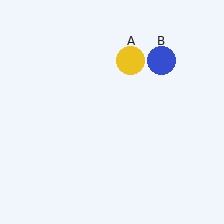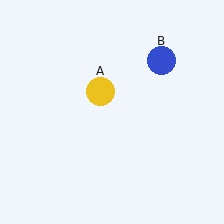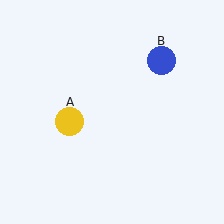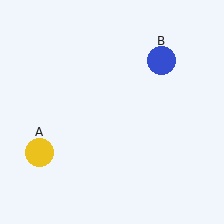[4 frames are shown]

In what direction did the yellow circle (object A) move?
The yellow circle (object A) moved down and to the left.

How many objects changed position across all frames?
1 object changed position: yellow circle (object A).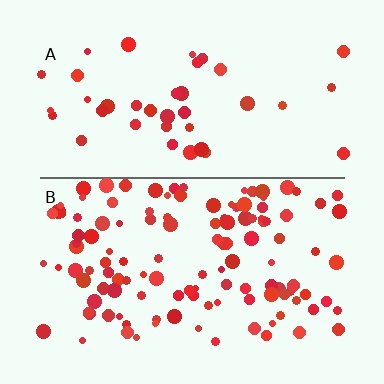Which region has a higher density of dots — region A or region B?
B (the bottom).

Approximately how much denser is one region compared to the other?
Approximately 3.0× — region B over region A.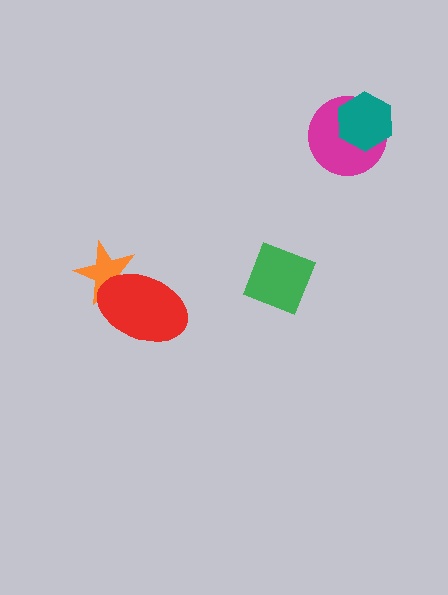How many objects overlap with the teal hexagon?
1 object overlaps with the teal hexagon.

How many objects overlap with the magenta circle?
1 object overlaps with the magenta circle.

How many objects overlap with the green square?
0 objects overlap with the green square.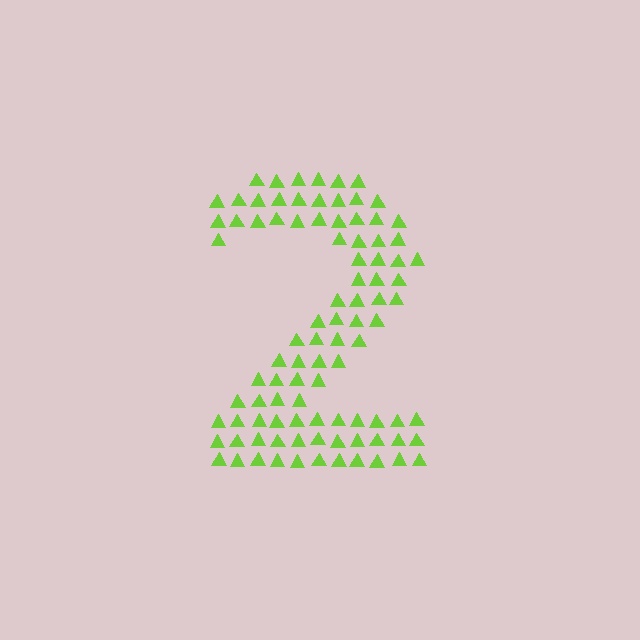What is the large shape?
The large shape is the digit 2.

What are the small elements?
The small elements are triangles.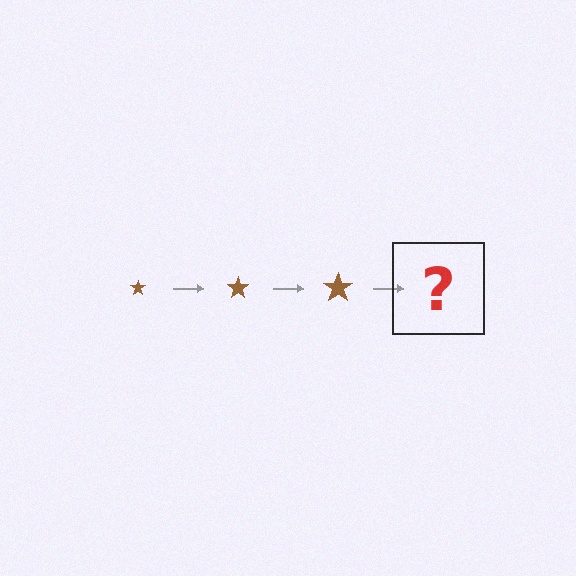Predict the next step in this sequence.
The next step is a brown star, larger than the previous one.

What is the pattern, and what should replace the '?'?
The pattern is that the star gets progressively larger each step. The '?' should be a brown star, larger than the previous one.